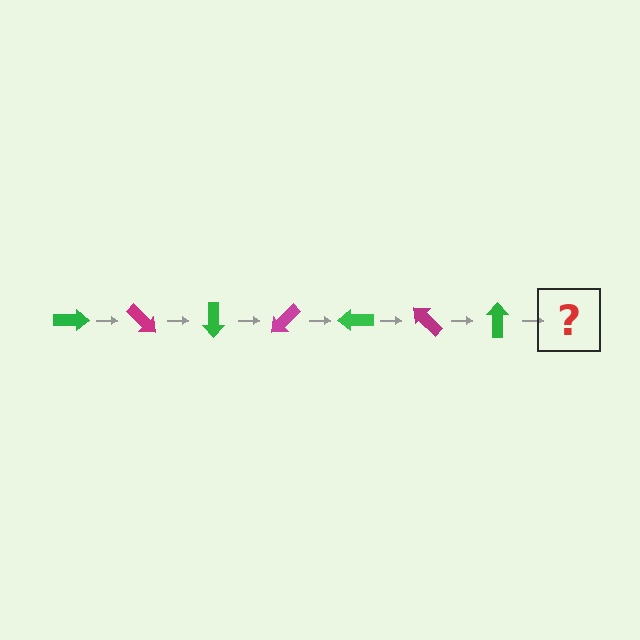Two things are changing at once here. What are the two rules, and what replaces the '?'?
The two rules are that it rotates 45 degrees each step and the color cycles through green and magenta. The '?' should be a magenta arrow, rotated 315 degrees from the start.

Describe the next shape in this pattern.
It should be a magenta arrow, rotated 315 degrees from the start.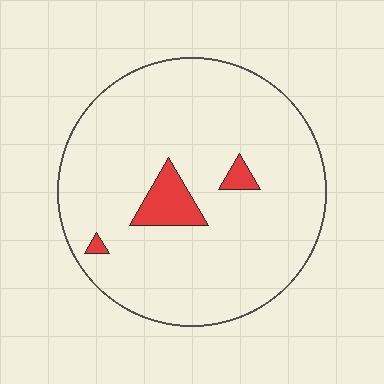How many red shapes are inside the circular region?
3.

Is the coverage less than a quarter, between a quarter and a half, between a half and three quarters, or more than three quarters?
Less than a quarter.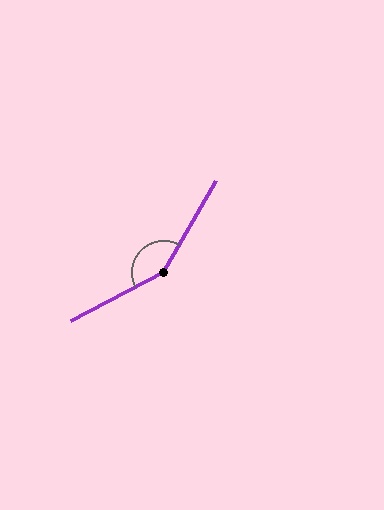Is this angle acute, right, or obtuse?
It is obtuse.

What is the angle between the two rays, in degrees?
Approximately 147 degrees.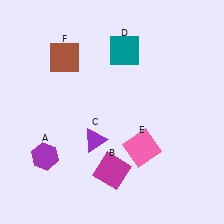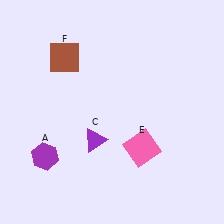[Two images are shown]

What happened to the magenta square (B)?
The magenta square (B) was removed in Image 2. It was in the bottom-right area of Image 1.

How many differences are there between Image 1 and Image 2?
There are 2 differences between the two images.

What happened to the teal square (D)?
The teal square (D) was removed in Image 2. It was in the top-right area of Image 1.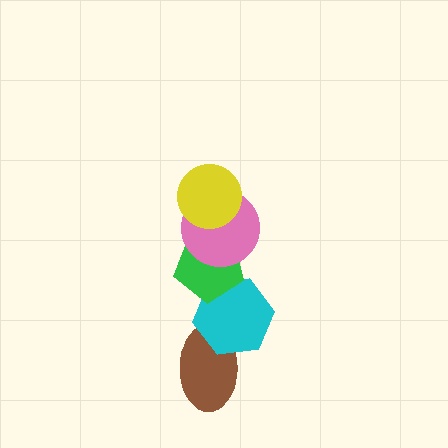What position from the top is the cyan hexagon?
The cyan hexagon is 4th from the top.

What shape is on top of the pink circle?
The yellow circle is on top of the pink circle.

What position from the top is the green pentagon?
The green pentagon is 3rd from the top.